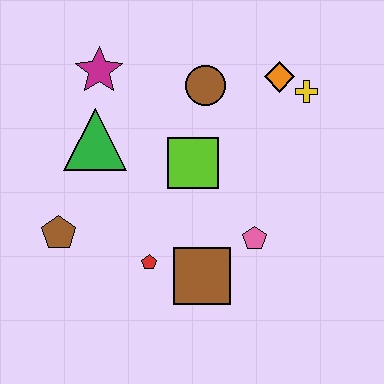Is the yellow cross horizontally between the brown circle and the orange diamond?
No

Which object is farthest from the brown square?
The magenta star is farthest from the brown square.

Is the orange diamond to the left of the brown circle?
No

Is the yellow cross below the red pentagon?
No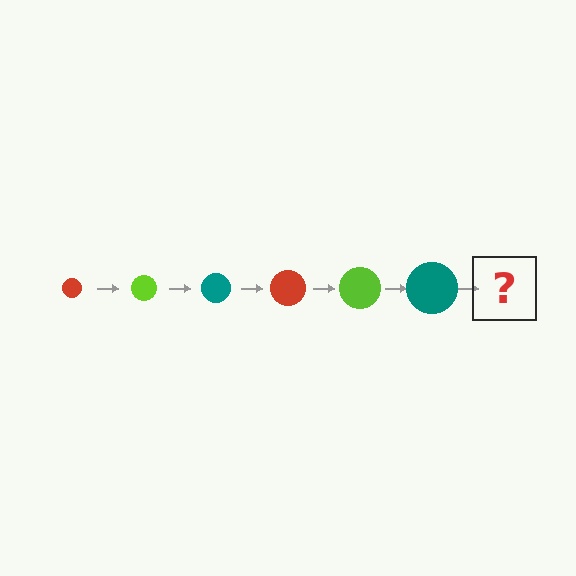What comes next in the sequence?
The next element should be a red circle, larger than the previous one.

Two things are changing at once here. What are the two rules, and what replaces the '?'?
The two rules are that the circle grows larger each step and the color cycles through red, lime, and teal. The '?' should be a red circle, larger than the previous one.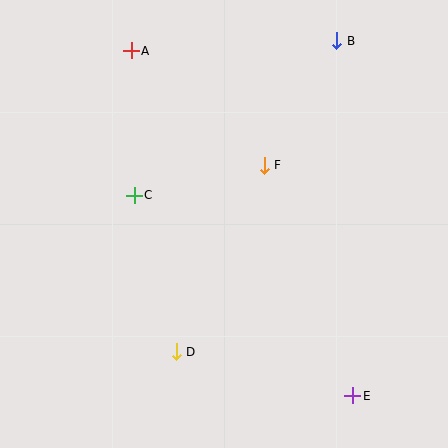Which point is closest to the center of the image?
Point F at (264, 165) is closest to the center.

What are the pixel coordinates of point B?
Point B is at (337, 41).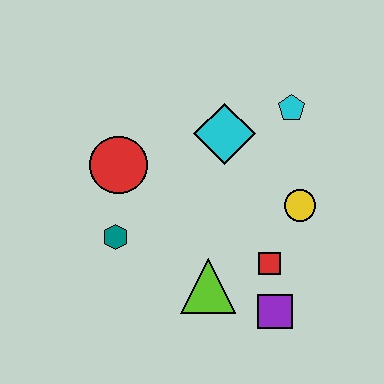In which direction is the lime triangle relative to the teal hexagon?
The lime triangle is to the right of the teal hexagon.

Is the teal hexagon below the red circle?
Yes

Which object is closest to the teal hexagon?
The red circle is closest to the teal hexagon.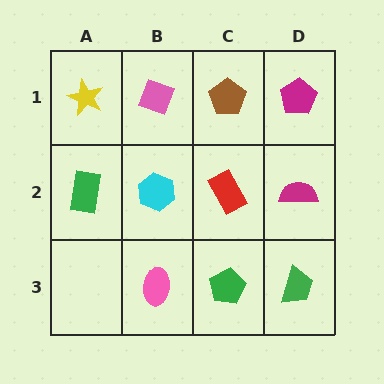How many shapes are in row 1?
4 shapes.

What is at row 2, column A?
A green rectangle.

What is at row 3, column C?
A green pentagon.